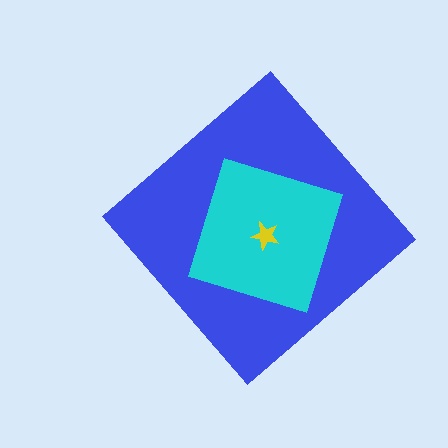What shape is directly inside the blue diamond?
The cyan square.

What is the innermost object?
The yellow star.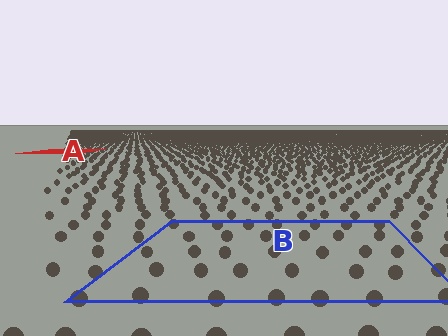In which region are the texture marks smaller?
The texture marks are smaller in region A, because it is farther away.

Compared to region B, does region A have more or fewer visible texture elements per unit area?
Region A has more texture elements per unit area — they are packed more densely because it is farther away.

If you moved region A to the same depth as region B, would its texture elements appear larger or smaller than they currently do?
They would appear larger. At a closer depth, the same texture elements are projected at a bigger on-screen size.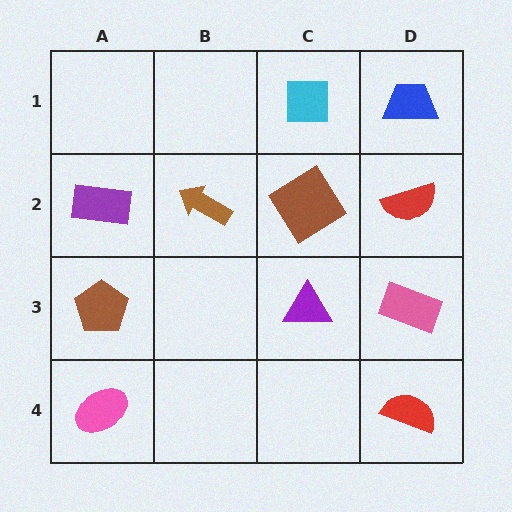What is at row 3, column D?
A pink rectangle.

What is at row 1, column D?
A blue trapezoid.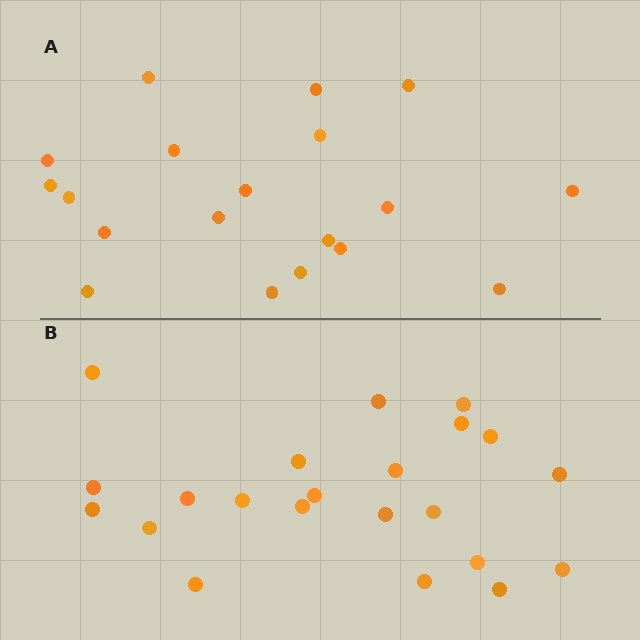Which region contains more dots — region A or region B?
Region B (the bottom region) has more dots.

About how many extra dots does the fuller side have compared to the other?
Region B has just a few more — roughly 2 or 3 more dots than region A.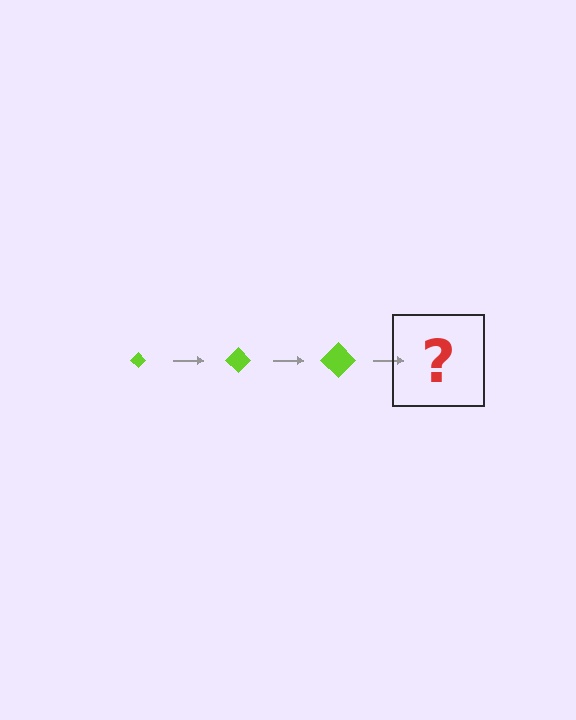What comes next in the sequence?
The next element should be a lime diamond, larger than the previous one.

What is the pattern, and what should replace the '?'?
The pattern is that the diamond gets progressively larger each step. The '?' should be a lime diamond, larger than the previous one.